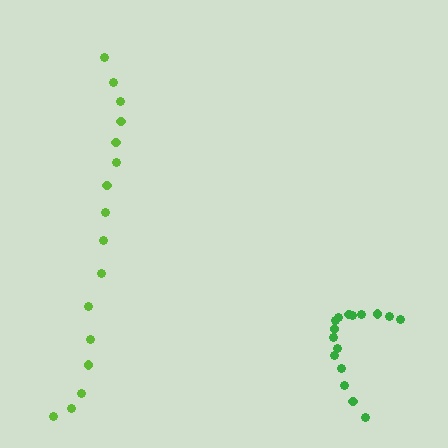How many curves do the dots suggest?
There are 2 distinct paths.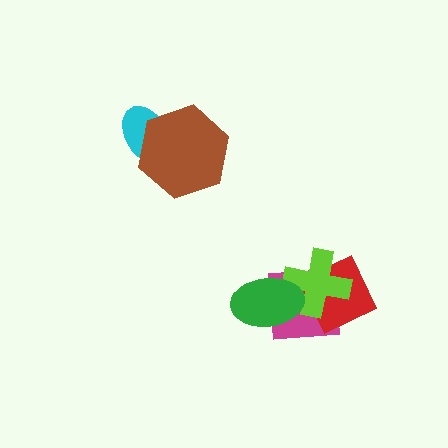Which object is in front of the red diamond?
The lime cross is in front of the red diamond.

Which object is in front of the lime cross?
The green ellipse is in front of the lime cross.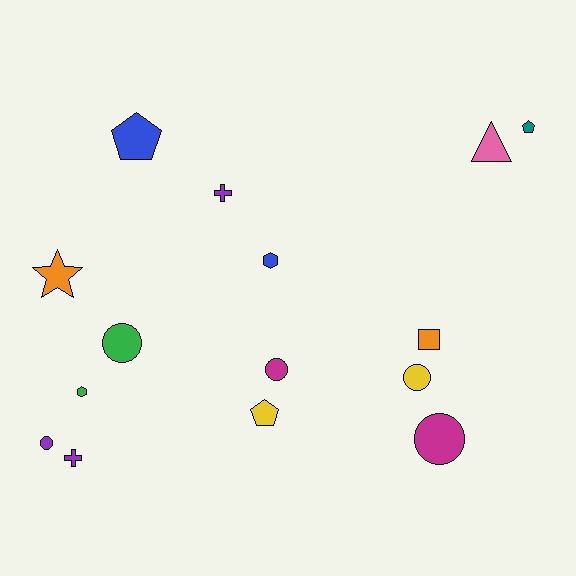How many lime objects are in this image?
There are no lime objects.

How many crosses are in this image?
There are 2 crosses.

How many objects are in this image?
There are 15 objects.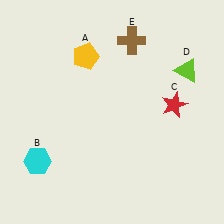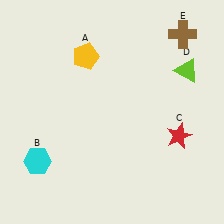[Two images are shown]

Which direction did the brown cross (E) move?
The brown cross (E) moved right.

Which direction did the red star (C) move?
The red star (C) moved down.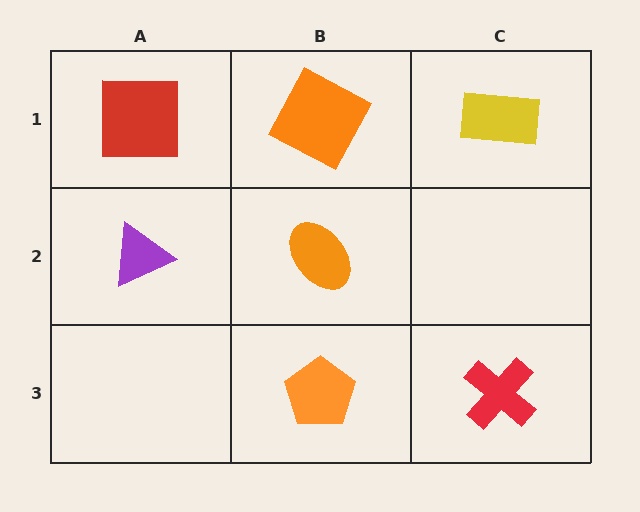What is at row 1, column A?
A red square.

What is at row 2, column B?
An orange ellipse.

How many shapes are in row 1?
3 shapes.